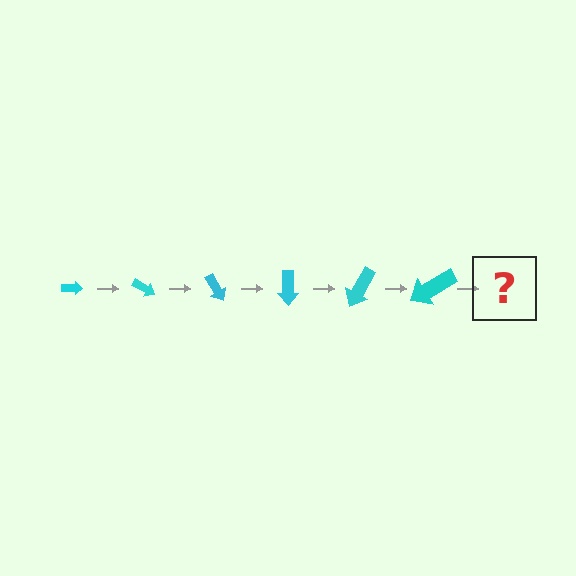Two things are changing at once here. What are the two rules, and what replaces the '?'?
The two rules are that the arrow grows larger each step and it rotates 30 degrees each step. The '?' should be an arrow, larger than the previous one and rotated 180 degrees from the start.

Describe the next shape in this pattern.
It should be an arrow, larger than the previous one and rotated 180 degrees from the start.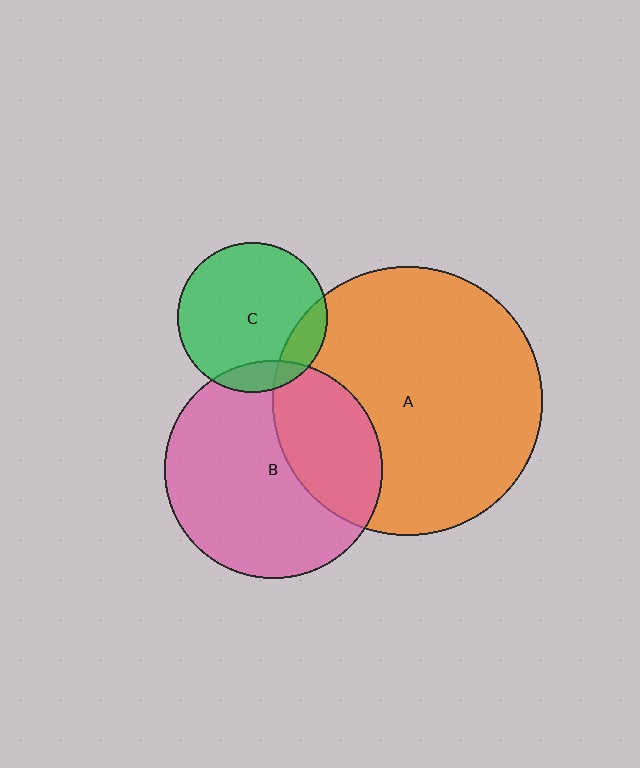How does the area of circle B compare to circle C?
Approximately 2.1 times.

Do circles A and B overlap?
Yes.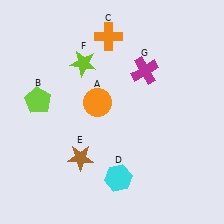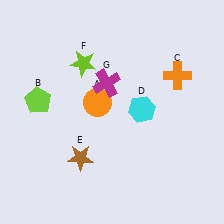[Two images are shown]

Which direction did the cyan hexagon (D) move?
The cyan hexagon (D) moved up.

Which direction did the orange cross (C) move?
The orange cross (C) moved right.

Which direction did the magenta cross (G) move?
The magenta cross (G) moved left.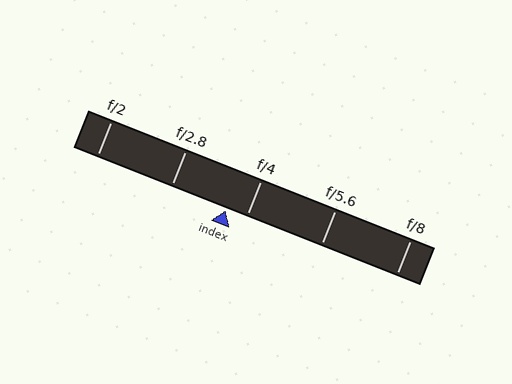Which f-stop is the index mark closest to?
The index mark is closest to f/4.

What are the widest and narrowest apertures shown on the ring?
The widest aperture shown is f/2 and the narrowest is f/8.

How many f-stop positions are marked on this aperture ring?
There are 5 f-stop positions marked.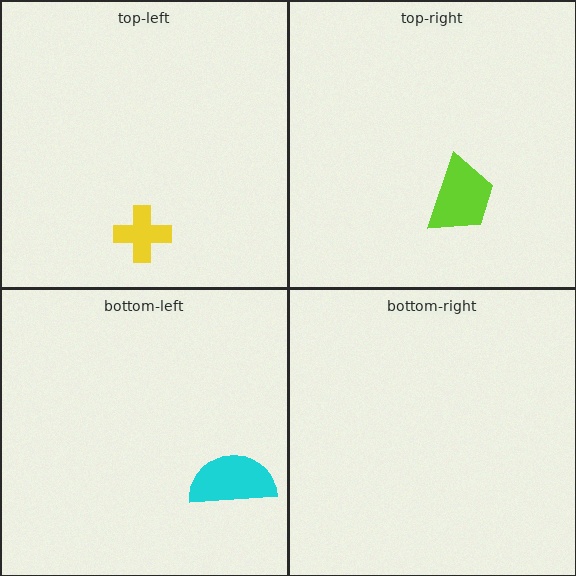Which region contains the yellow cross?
The top-left region.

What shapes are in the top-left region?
The yellow cross.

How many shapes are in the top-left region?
1.